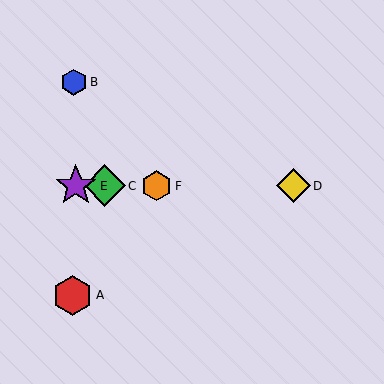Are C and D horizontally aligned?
Yes, both are at y≈186.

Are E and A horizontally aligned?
No, E is at y≈186 and A is at y≈295.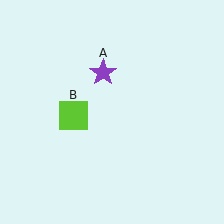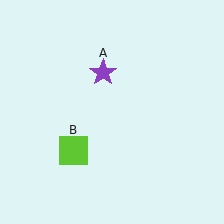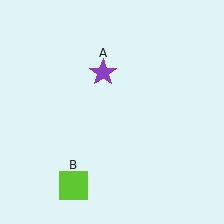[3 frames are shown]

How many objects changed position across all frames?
1 object changed position: lime square (object B).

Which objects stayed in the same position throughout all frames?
Purple star (object A) remained stationary.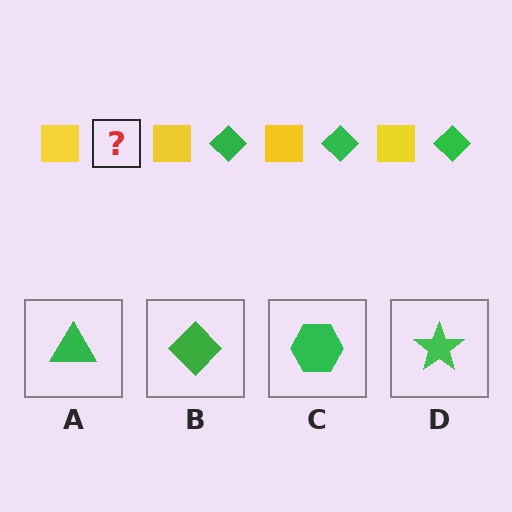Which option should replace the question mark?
Option B.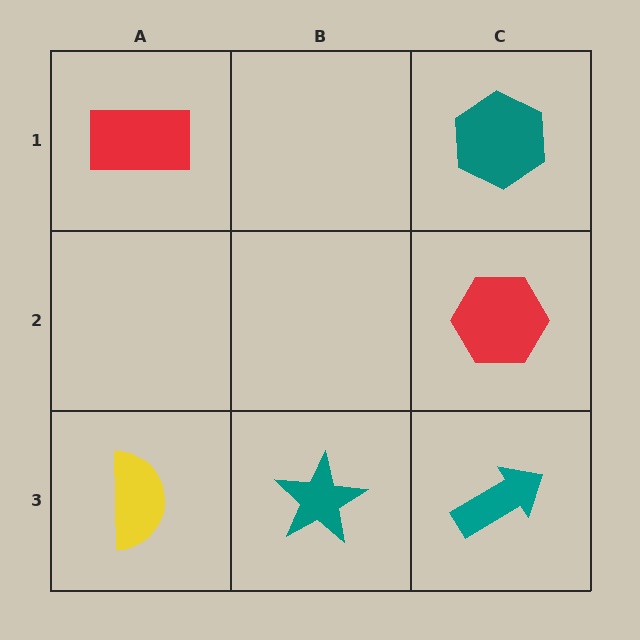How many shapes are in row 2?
1 shape.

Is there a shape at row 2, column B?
No, that cell is empty.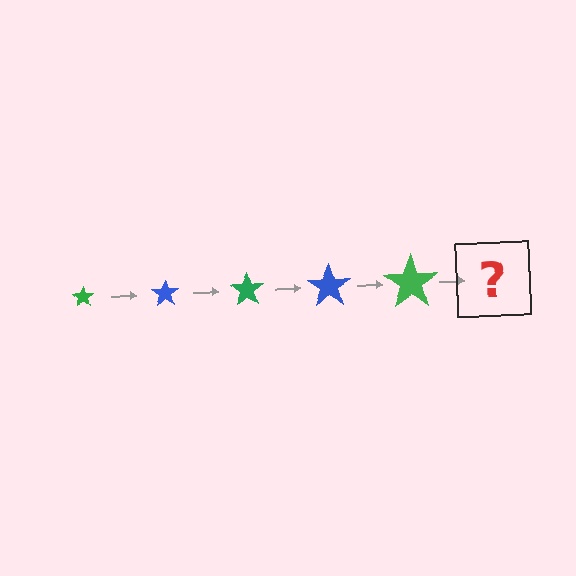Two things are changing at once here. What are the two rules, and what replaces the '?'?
The two rules are that the star grows larger each step and the color cycles through green and blue. The '?' should be a blue star, larger than the previous one.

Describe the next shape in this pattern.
It should be a blue star, larger than the previous one.